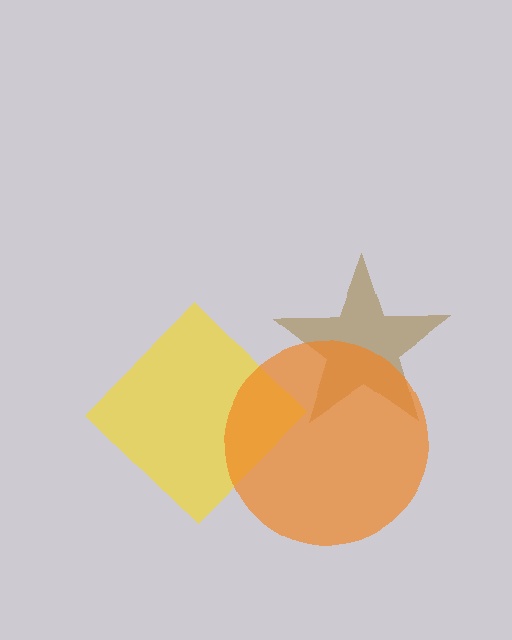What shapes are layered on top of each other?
The layered shapes are: a brown star, a yellow diamond, an orange circle.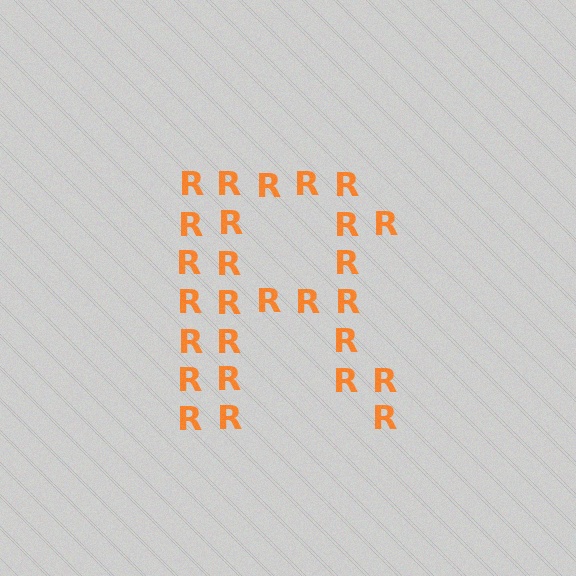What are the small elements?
The small elements are letter R's.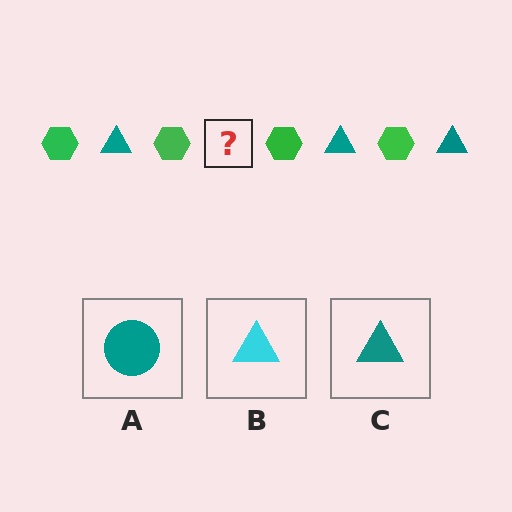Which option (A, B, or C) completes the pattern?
C.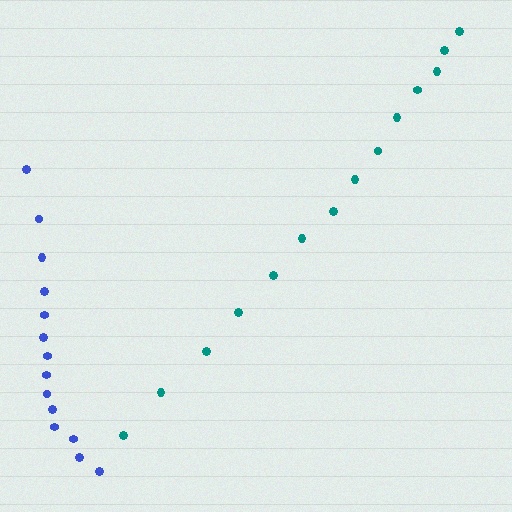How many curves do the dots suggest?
There are 2 distinct paths.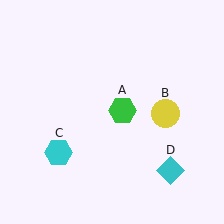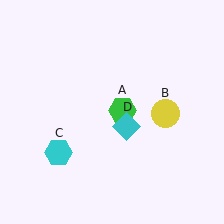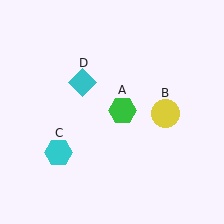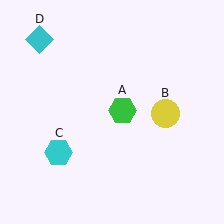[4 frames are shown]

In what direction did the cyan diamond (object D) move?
The cyan diamond (object D) moved up and to the left.